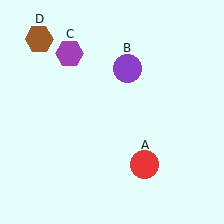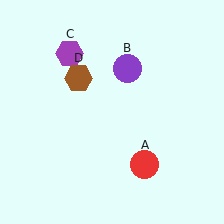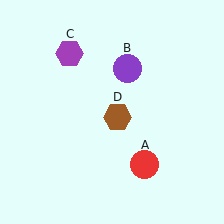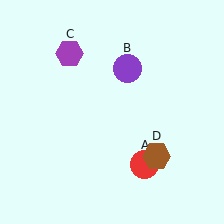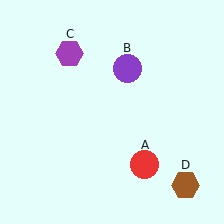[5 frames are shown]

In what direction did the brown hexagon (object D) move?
The brown hexagon (object D) moved down and to the right.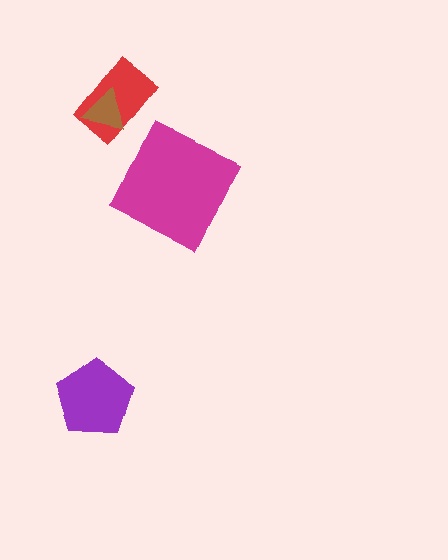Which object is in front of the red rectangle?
The brown triangle is in front of the red rectangle.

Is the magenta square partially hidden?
No, no other shape covers it.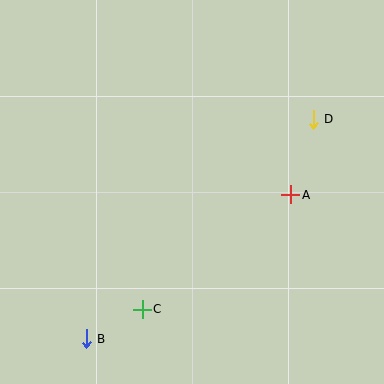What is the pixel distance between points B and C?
The distance between B and C is 63 pixels.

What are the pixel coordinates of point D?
Point D is at (313, 119).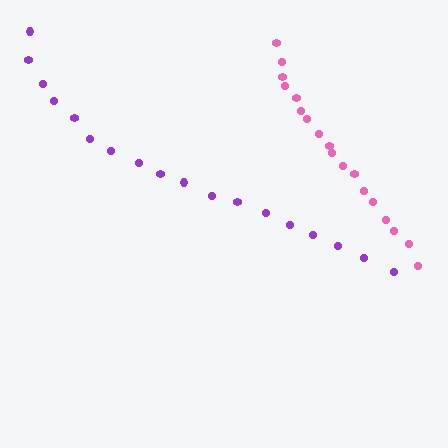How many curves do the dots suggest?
There are 2 distinct paths.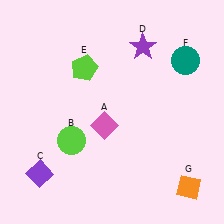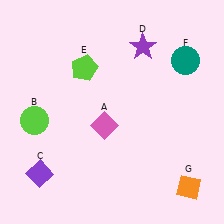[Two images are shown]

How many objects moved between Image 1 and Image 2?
1 object moved between the two images.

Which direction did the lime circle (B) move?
The lime circle (B) moved left.